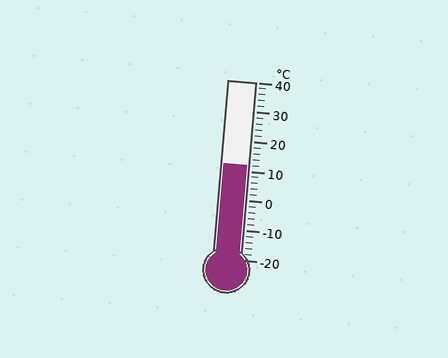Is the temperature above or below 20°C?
The temperature is below 20°C.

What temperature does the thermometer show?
The thermometer shows approximately 12°C.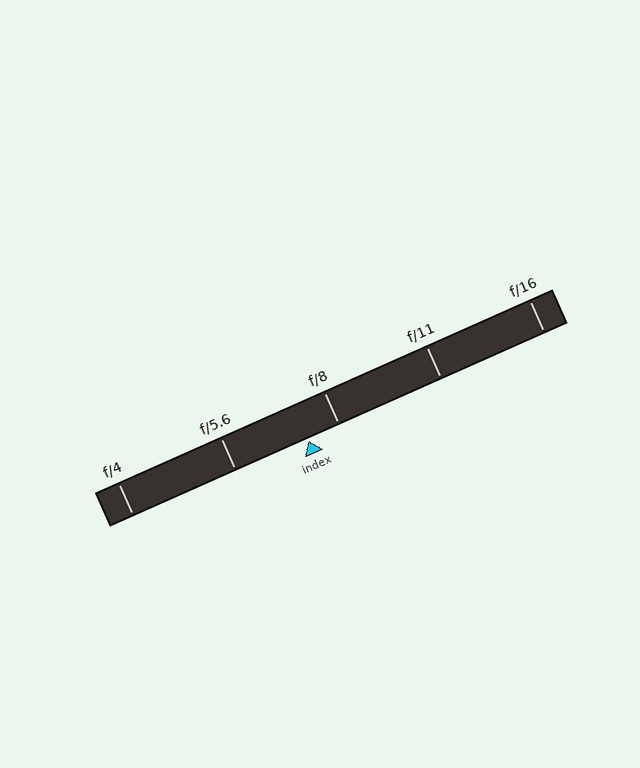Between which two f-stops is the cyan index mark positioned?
The index mark is between f/5.6 and f/8.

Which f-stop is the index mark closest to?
The index mark is closest to f/8.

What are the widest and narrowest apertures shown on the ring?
The widest aperture shown is f/4 and the narrowest is f/16.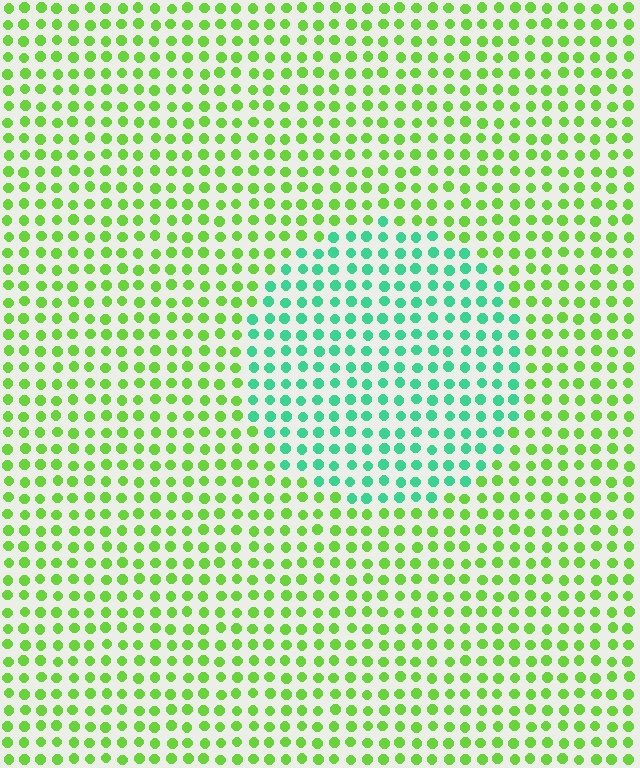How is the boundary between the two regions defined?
The boundary is defined purely by a slight shift in hue (about 52 degrees). Spacing, size, and orientation are identical on both sides.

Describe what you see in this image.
The image is filled with small lime elements in a uniform arrangement. A circle-shaped region is visible where the elements are tinted to a slightly different hue, forming a subtle color boundary.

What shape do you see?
I see a circle.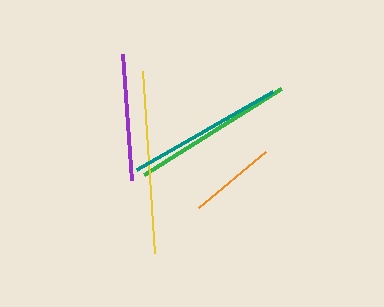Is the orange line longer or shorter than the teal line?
The teal line is longer than the orange line.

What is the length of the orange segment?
The orange segment is approximately 87 pixels long.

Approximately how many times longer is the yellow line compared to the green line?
The yellow line is approximately 1.1 times the length of the green line.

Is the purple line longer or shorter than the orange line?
The purple line is longer than the orange line.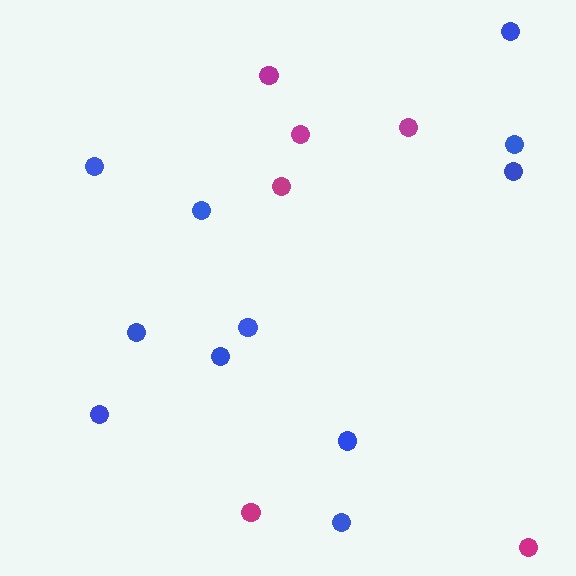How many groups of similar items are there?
There are 2 groups: one group of blue circles (11) and one group of magenta circles (6).